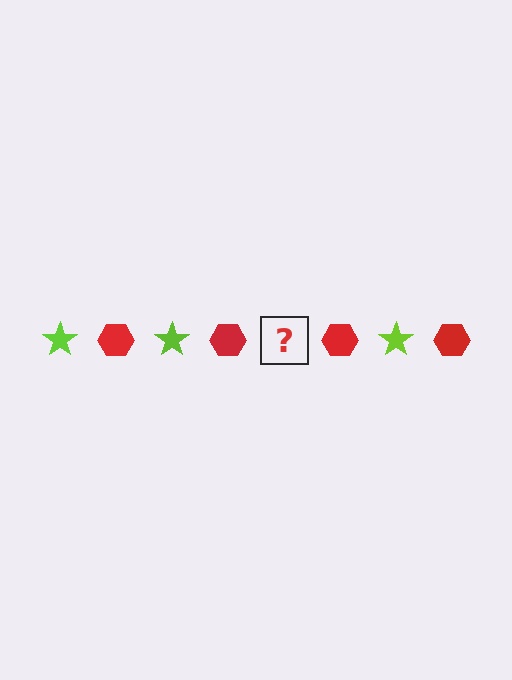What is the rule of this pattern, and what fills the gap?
The rule is that the pattern alternates between lime star and red hexagon. The gap should be filled with a lime star.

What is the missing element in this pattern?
The missing element is a lime star.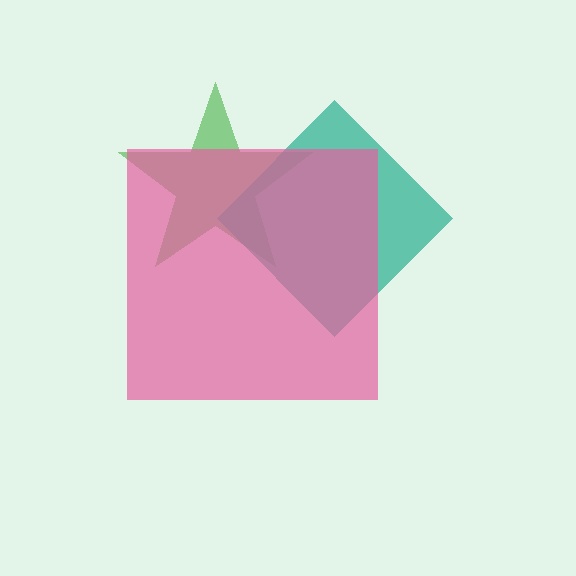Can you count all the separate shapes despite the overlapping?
Yes, there are 3 separate shapes.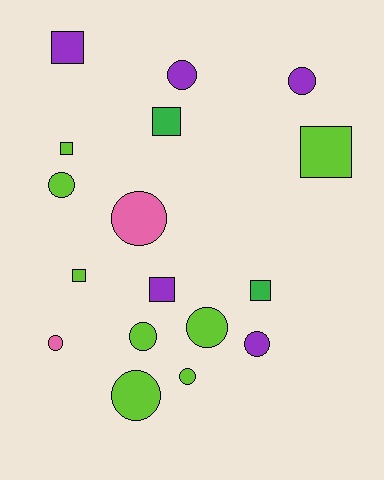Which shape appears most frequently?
Circle, with 10 objects.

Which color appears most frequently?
Lime, with 8 objects.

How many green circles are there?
There are no green circles.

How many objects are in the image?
There are 17 objects.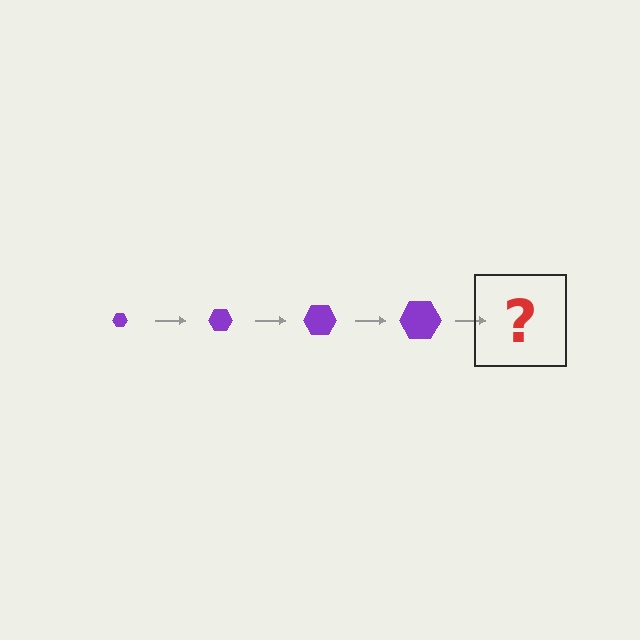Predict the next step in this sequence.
The next step is a purple hexagon, larger than the previous one.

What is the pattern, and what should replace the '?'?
The pattern is that the hexagon gets progressively larger each step. The '?' should be a purple hexagon, larger than the previous one.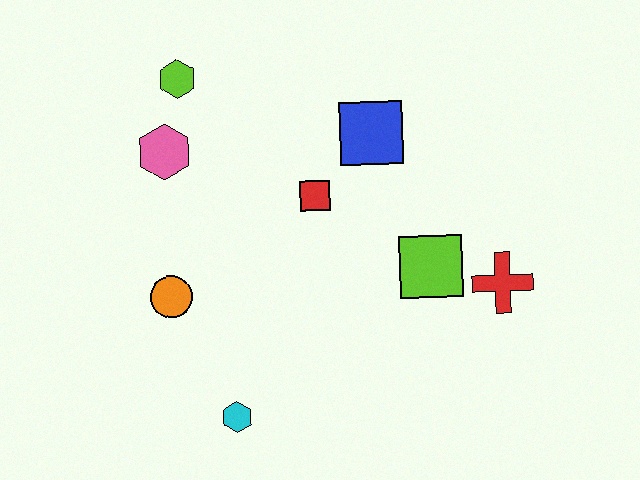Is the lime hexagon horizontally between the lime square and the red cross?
No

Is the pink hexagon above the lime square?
Yes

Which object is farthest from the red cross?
The lime hexagon is farthest from the red cross.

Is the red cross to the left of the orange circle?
No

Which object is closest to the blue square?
The red square is closest to the blue square.